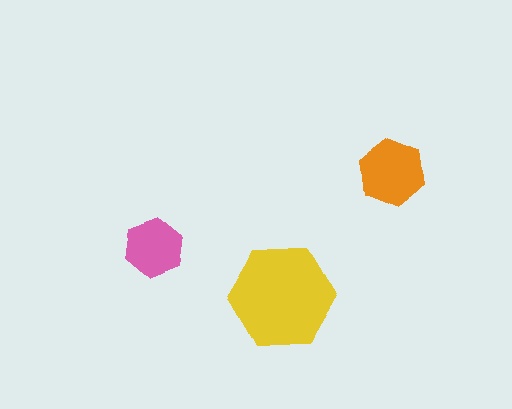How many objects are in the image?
There are 3 objects in the image.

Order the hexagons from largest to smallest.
the yellow one, the orange one, the pink one.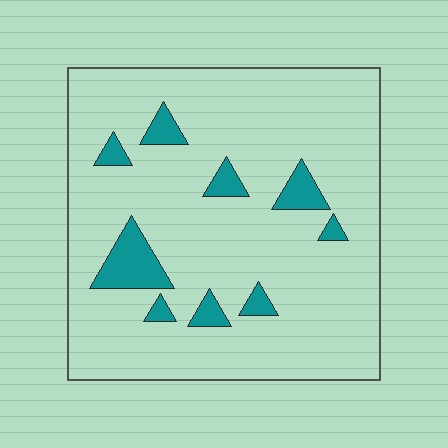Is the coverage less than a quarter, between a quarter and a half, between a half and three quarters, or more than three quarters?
Less than a quarter.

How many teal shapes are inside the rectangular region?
9.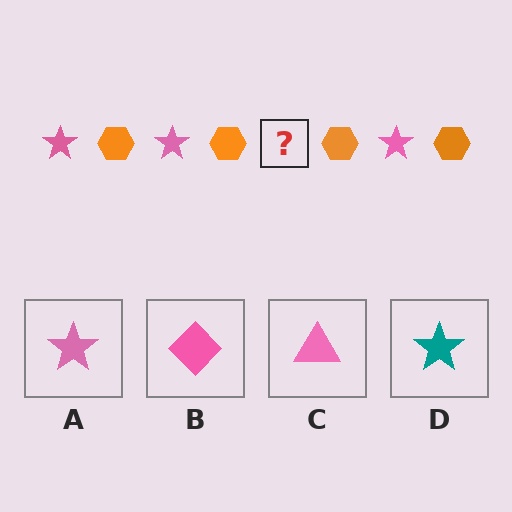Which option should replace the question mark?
Option A.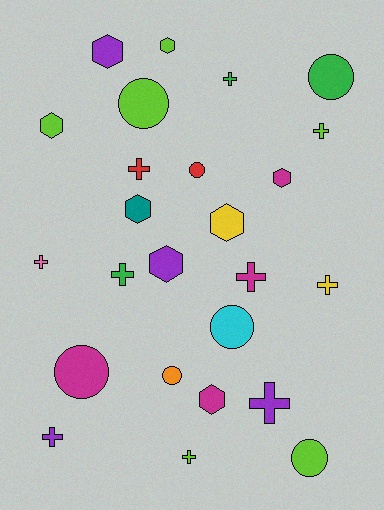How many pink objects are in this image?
There is 1 pink object.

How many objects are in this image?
There are 25 objects.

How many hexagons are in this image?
There are 8 hexagons.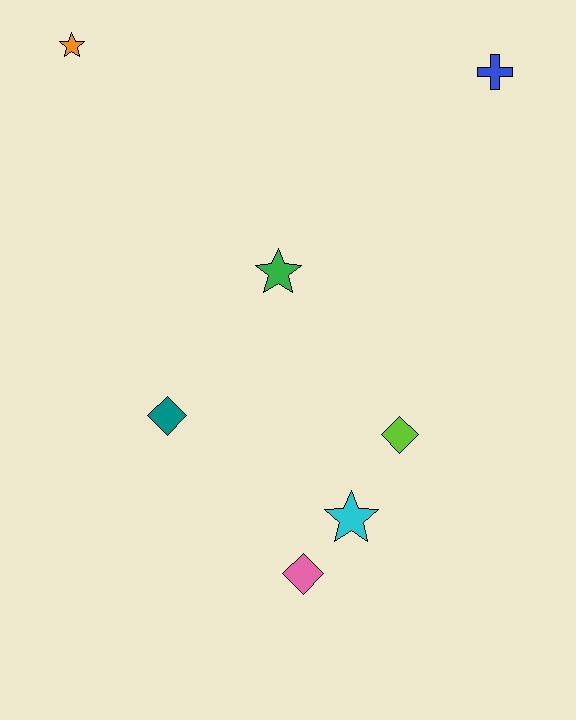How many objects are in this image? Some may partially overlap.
There are 7 objects.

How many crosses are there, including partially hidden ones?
There is 1 cross.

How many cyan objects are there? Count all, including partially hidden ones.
There is 1 cyan object.